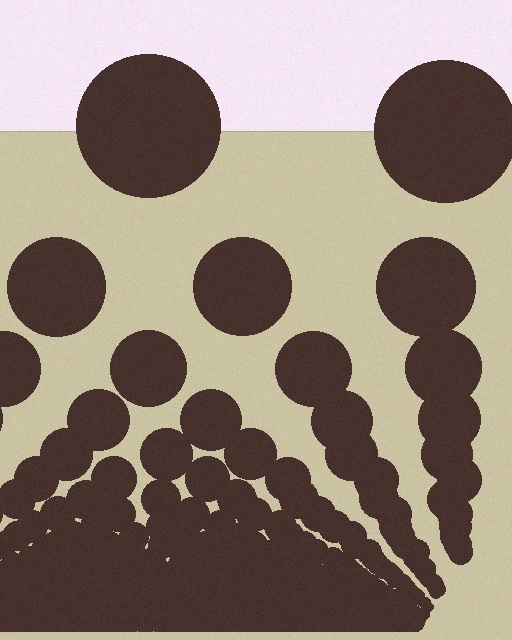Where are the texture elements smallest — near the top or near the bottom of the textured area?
Near the bottom.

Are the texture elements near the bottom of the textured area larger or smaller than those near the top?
Smaller. The gradient is inverted — elements near the bottom are smaller and denser.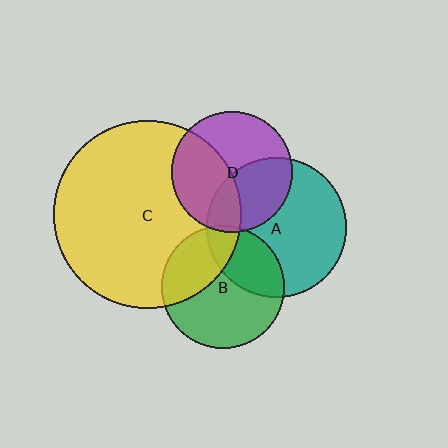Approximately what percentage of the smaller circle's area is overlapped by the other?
Approximately 40%.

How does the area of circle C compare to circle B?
Approximately 2.3 times.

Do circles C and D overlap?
Yes.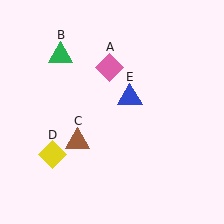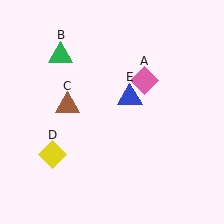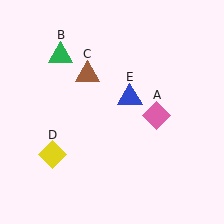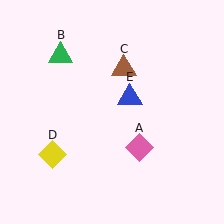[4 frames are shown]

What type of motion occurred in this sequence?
The pink diamond (object A), brown triangle (object C) rotated clockwise around the center of the scene.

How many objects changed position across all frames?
2 objects changed position: pink diamond (object A), brown triangle (object C).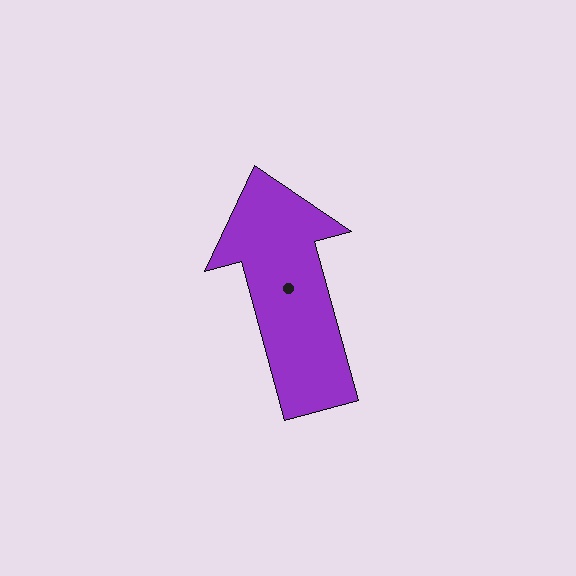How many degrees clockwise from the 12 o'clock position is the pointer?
Approximately 345 degrees.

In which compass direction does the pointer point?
North.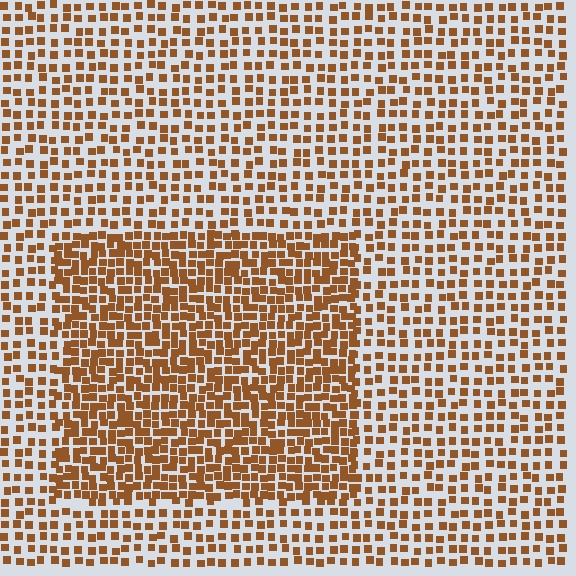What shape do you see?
I see a rectangle.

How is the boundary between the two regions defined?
The boundary is defined by a change in element density (approximately 1.8x ratio). All elements are the same color, size, and shape.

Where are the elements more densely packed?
The elements are more densely packed inside the rectangle boundary.